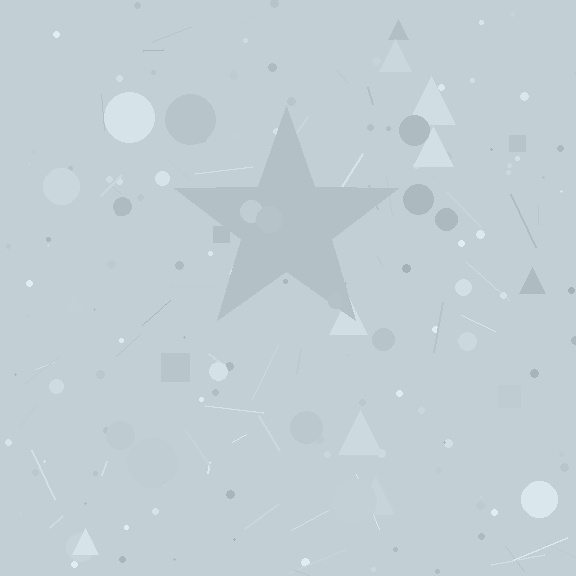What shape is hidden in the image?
A star is hidden in the image.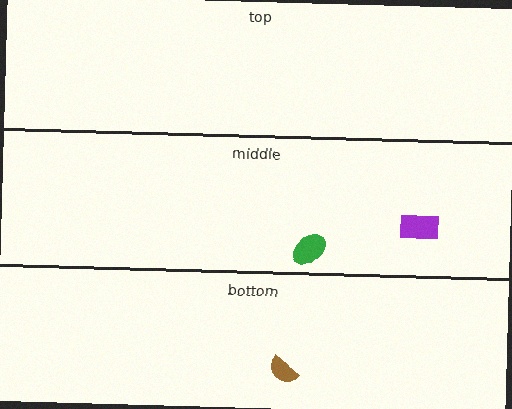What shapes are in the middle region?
The purple rectangle, the green ellipse.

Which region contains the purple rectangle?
The middle region.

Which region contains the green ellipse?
The middle region.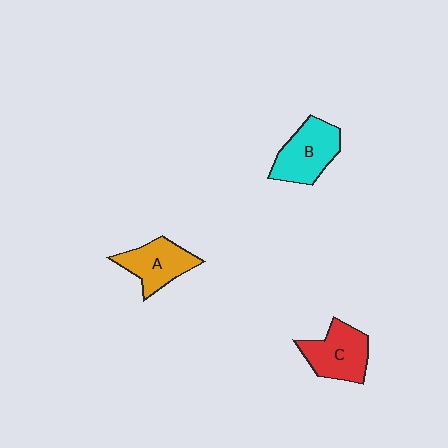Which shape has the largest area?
Shape B (cyan).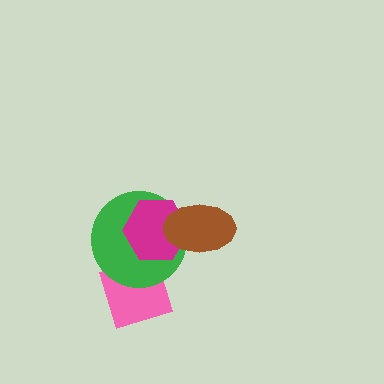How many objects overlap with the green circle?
3 objects overlap with the green circle.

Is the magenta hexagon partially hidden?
Yes, it is partially covered by another shape.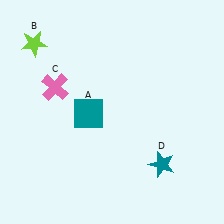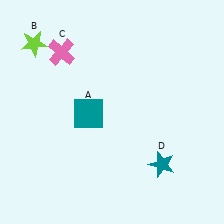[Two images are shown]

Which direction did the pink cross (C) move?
The pink cross (C) moved up.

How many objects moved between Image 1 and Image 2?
1 object moved between the two images.